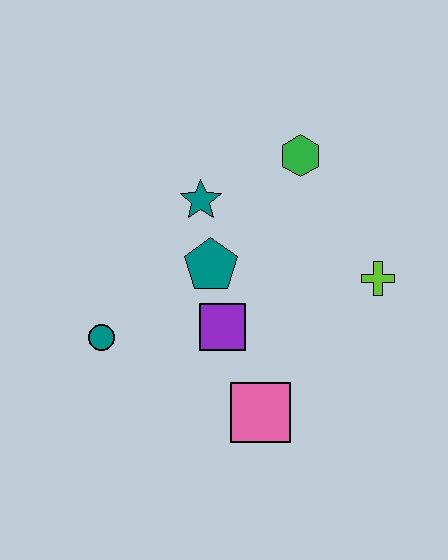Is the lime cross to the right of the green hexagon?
Yes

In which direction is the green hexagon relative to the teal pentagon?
The green hexagon is above the teal pentagon.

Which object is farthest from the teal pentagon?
The lime cross is farthest from the teal pentagon.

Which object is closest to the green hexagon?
The teal star is closest to the green hexagon.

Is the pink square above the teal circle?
No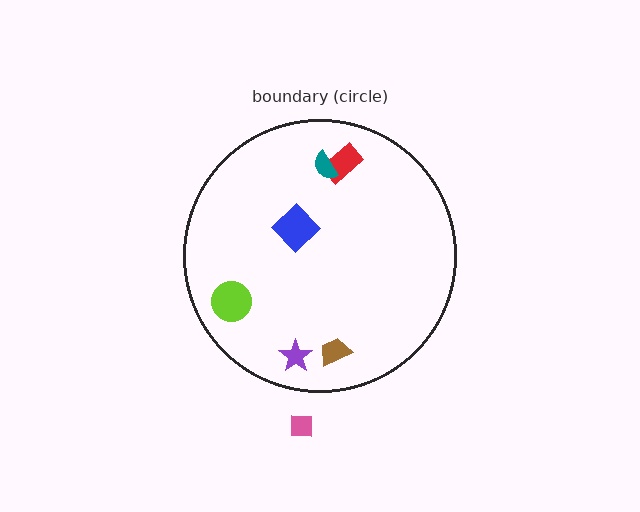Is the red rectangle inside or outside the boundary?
Inside.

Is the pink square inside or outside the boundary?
Outside.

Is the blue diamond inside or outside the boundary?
Inside.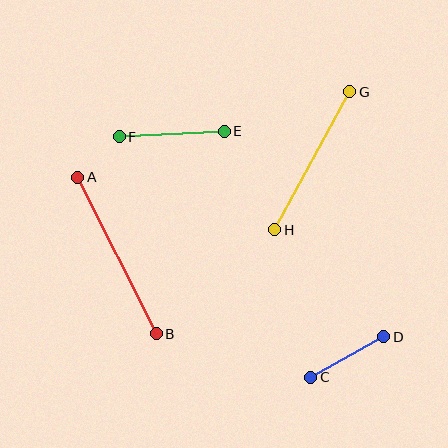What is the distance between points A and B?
The distance is approximately 175 pixels.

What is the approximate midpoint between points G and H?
The midpoint is at approximately (312, 161) pixels.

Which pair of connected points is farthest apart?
Points A and B are farthest apart.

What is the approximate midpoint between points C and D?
The midpoint is at approximately (347, 357) pixels.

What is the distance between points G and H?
The distance is approximately 157 pixels.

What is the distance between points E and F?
The distance is approximately 105 pixels.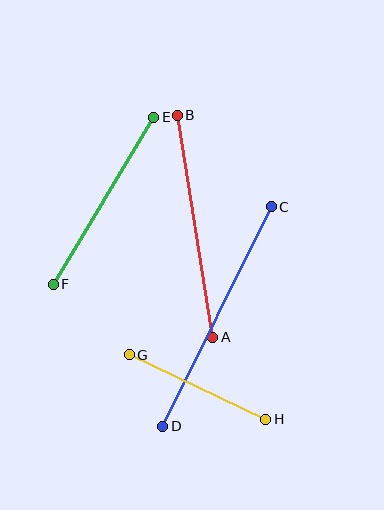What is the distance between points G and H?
The distance is approximately 151 pixels.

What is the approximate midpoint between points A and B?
The midpoint is at approximately (195, 226) pixels.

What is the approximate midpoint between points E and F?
The midpoint is at approximately (103, 201) pixels.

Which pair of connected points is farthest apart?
Points C and D are farthest apart.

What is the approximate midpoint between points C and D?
The midpoint is at approximately (217, 317) pixels.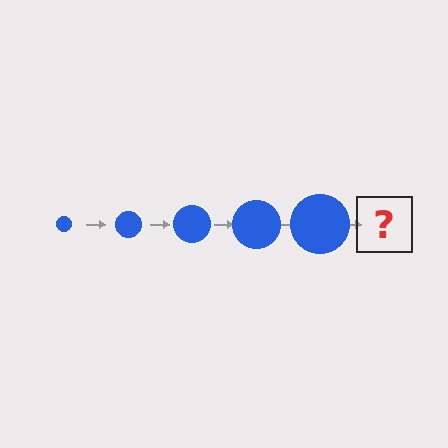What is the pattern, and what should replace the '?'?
The pattern is that the circle gets progressively larger each step. The '?' should be a blue circle, larger than the previous one.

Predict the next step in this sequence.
The next step is a blue circle, larger than the previous one.